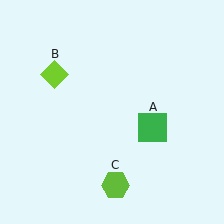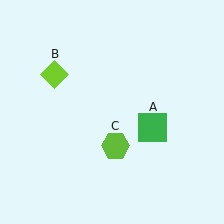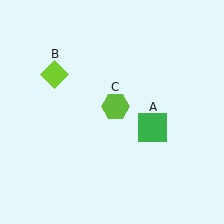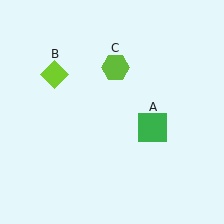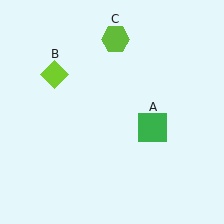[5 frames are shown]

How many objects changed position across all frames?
1 object changed position: lime hexagon (object C).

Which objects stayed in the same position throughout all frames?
Green square (object A) and lime diamond (object B) remained stationary.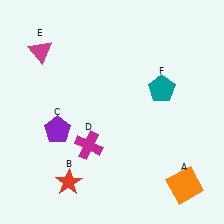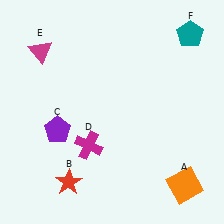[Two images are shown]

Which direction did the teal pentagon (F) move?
The teal pentagon (F) moved up.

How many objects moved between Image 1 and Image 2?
1 object moved between the two images.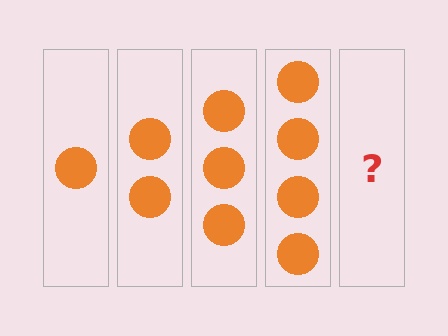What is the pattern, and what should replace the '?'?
The pattern is that each step adds one more circle. The '?' should be 5 circles.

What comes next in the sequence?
The next element should be 5 circles.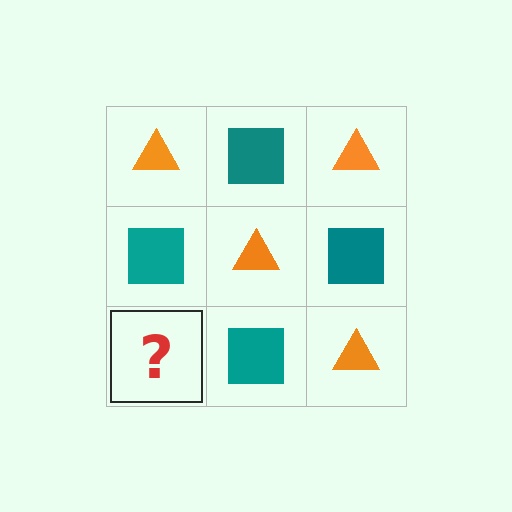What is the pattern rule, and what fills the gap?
The rule is that it alternates orange triangle and teal square in a checkerboard pattern. The gap should be filled with an orange triangle.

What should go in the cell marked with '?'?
The missing cell should contain an orange triangle.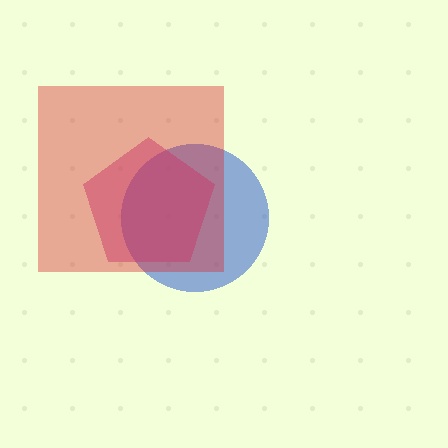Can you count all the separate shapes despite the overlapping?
Yes, there are 3 separate shapes.